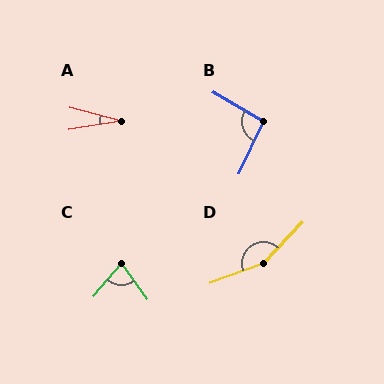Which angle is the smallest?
A, at approximately 24 degrees.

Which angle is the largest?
D, at approximately 153 degrees.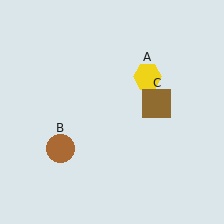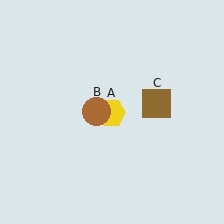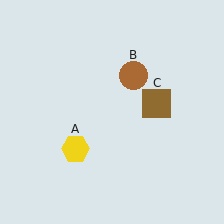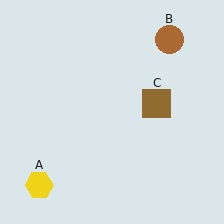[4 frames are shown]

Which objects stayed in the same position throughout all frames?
Brown square (object C) remained stationary.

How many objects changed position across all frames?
2 objects changed position: yellow hexagon (object A), brown circle (object B).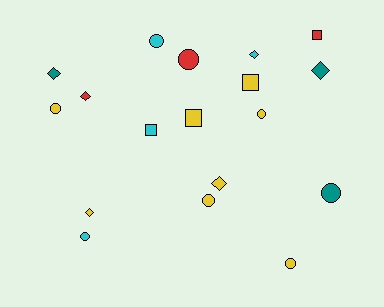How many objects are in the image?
There are 18 objects.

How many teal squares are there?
There are no teal squares.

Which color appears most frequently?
Yellow, with 8 objects.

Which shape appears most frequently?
Circle, with 8 objects.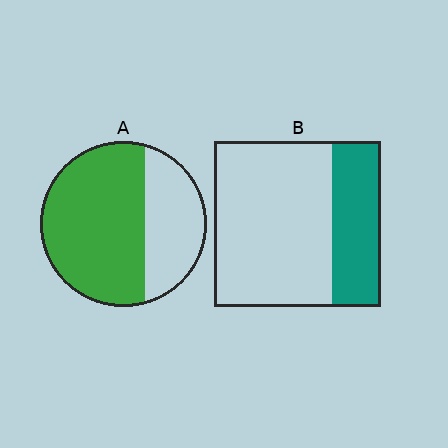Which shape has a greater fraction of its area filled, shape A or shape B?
Shape A.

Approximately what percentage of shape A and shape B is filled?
A is approximately 65% and B is approximately 30%.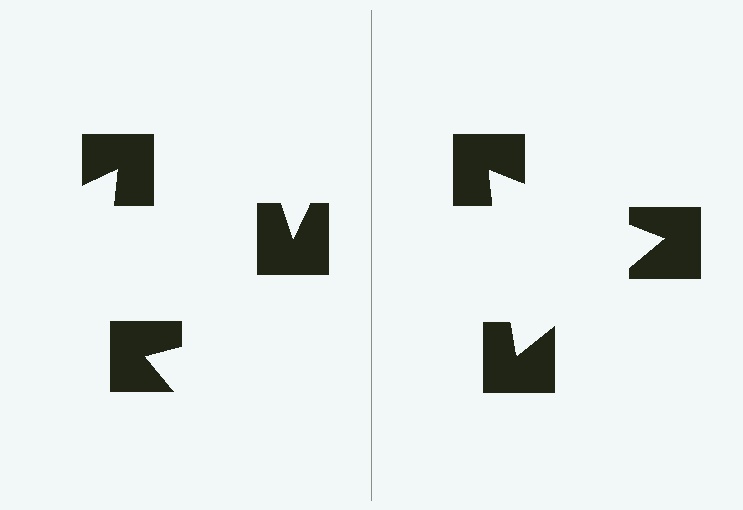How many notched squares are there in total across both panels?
6 — 3 on each side.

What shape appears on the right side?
An illusory triangle.